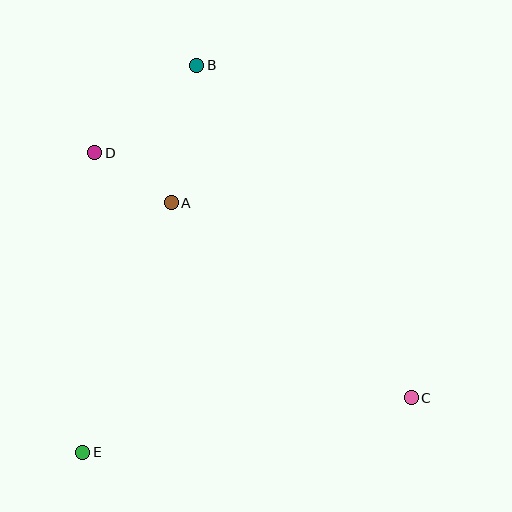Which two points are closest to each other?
Points A and D are closest to each other.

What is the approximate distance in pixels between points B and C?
The distance between B and C is approximately 395 pixels.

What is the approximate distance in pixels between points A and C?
The distance between A and C is approximately 309 pixels.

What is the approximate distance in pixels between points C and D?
The distance between C and D is approximately 400 pixels.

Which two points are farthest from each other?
Points B and E are farthest from each other.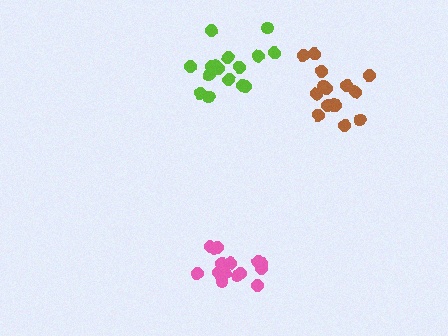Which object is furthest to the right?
The brown cluster is rightmost.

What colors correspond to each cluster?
The clusters are colored: pink, brown, lime.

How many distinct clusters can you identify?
There are 3 distinct clusters.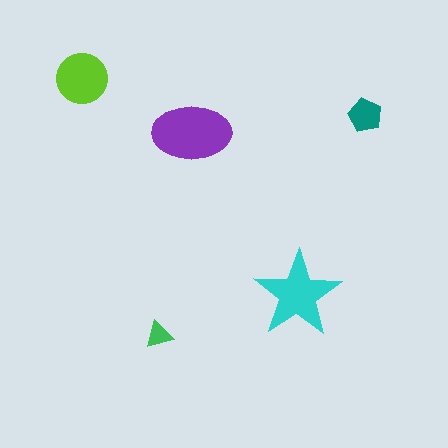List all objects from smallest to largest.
The green triangle, the teal pentagon, the lime circle, the cyan star, the purple ellipse.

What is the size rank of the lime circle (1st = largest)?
3rd.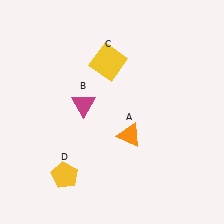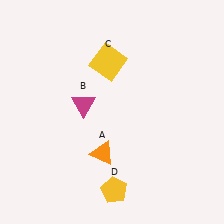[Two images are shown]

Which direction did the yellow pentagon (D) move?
The yellow pentagon (D) moved right.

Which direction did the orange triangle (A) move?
The orange triangle (A) moved left.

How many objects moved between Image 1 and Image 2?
2 objects moved between the two images.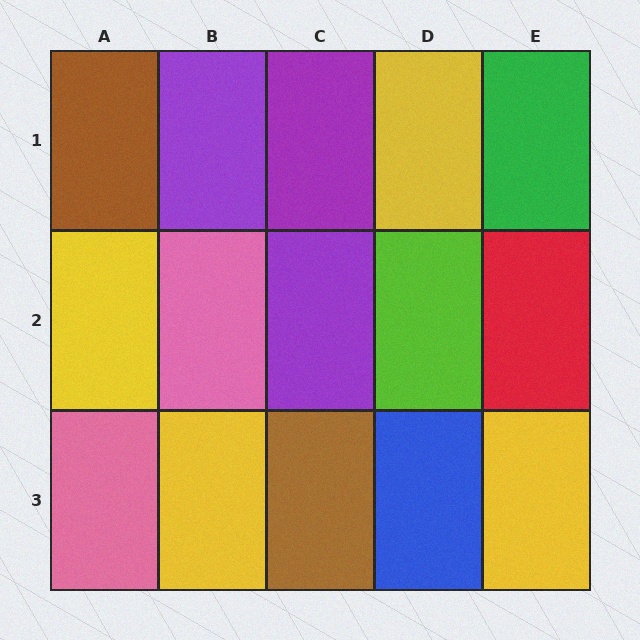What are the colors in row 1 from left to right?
Brown, purple, purple, yellow, green.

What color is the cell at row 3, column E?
Yellow.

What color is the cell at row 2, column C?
Purple.